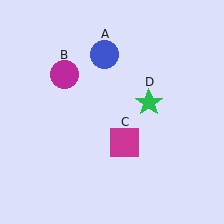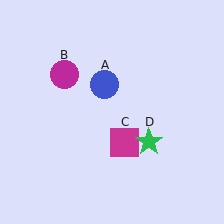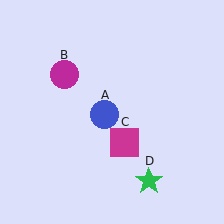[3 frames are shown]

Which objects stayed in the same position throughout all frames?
Magenta circle (object B) and magenta square (object C) remained stationary.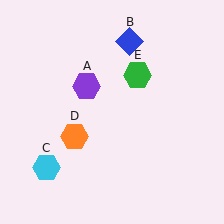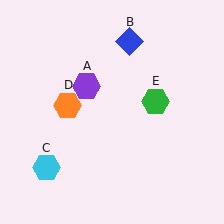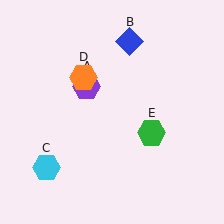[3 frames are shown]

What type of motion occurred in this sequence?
The orange hexagon (object D), green hexagon (object E) rotated clockwise around the center of the scene.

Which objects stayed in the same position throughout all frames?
Purple hexagon (object A) and blue diamond (object B) and cyan hexagon (object C) remained stationary.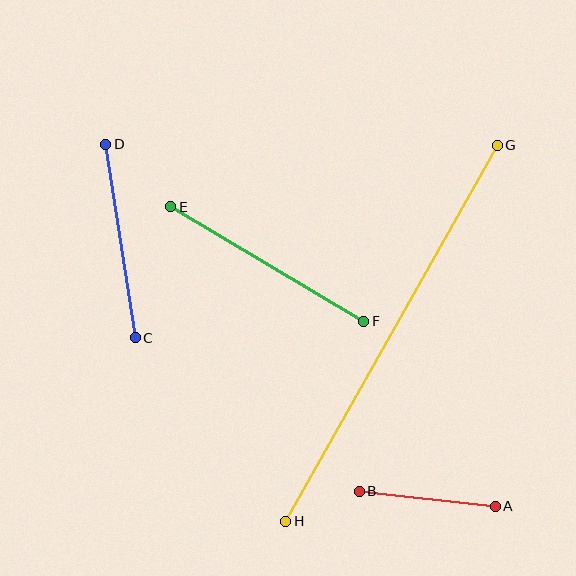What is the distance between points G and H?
The distance is approximately 432 pixels.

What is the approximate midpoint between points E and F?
The midpoint is at approximately (267, 264) pixels.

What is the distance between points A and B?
The distance is approximately 137 pixels.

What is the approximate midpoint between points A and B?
The midpoint is at approximately (427, 499) pixels.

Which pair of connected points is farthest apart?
Points G and H are farthest apart.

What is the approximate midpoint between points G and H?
The midpoint is at approximately (391, 333) pixels.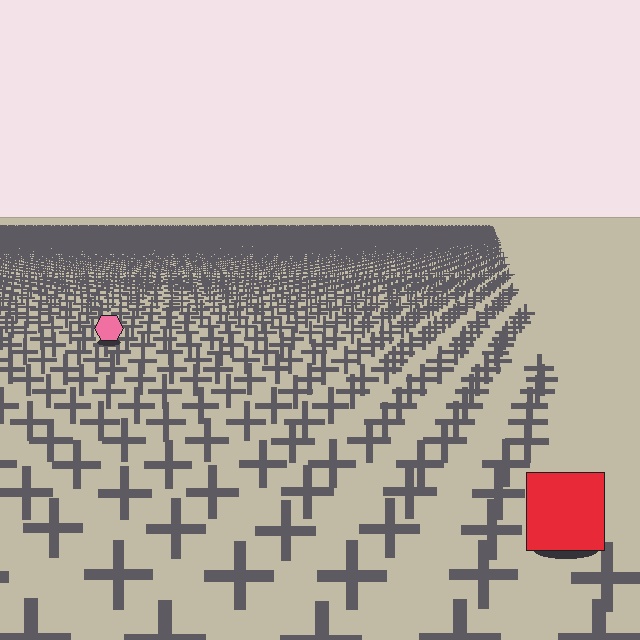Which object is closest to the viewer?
The red square is closest. The texture marks near it are larger and more spread out.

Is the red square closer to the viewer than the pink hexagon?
Yes. The red square is closer — you can tell from the texture gradient: the ground texture is coarser near it.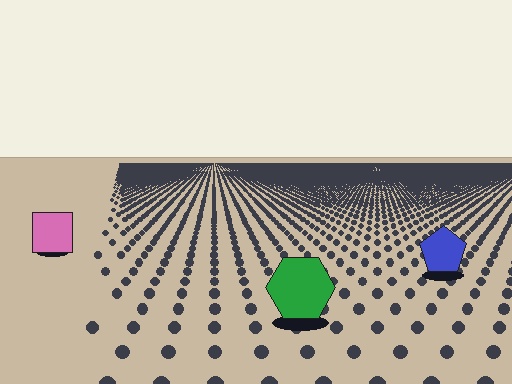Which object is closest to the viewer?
The green hexagon is closest. The texture marks near it are larger and more spread out.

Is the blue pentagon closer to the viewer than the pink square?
Yes. The blue pentagon is closer — you can tell from the texture gradient: the ground texture is coarser near it.